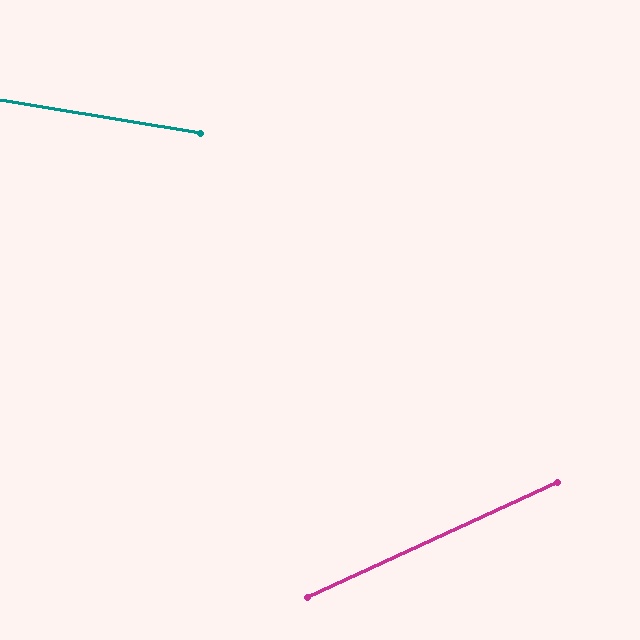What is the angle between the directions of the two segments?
Approximately 34 degrees.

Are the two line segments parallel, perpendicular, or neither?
Neither parallel nor perpendicular — they differ by about 34°.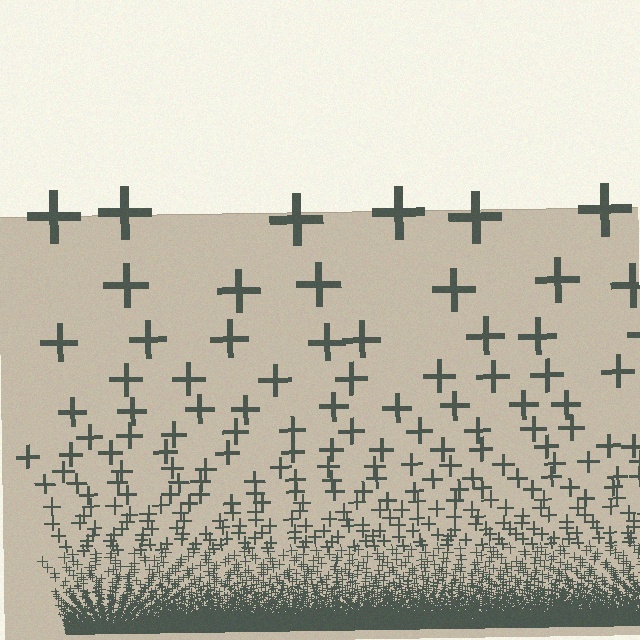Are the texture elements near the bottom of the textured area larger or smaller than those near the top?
Smaller. The gradient is inverted — elements near the bottom are smaller and denser.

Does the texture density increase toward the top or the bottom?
Density increases toward the bottom.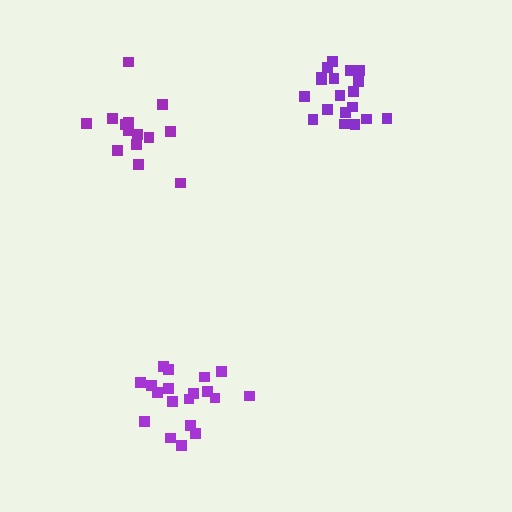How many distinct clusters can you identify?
There are 3 distinct clusters.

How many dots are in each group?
Group 1: 14 dots, Group 2: 19 dots, Group 3: 19 dots (52 total).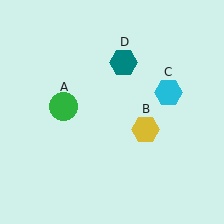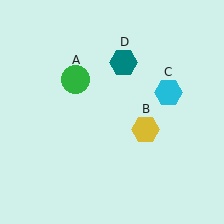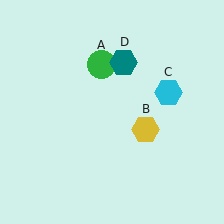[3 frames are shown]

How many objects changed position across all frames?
1 object changed position: green circle (object A).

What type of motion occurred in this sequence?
The green circle (object A) rotated clockwise around the center of the scene.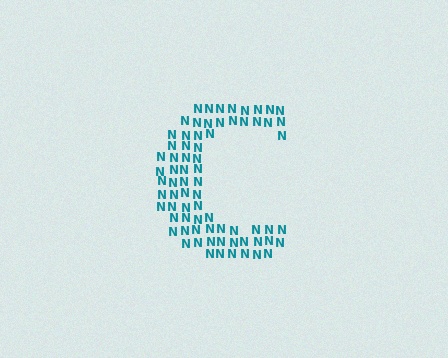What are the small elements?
The small elements are letter N's.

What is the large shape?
The large shape is the letter C.